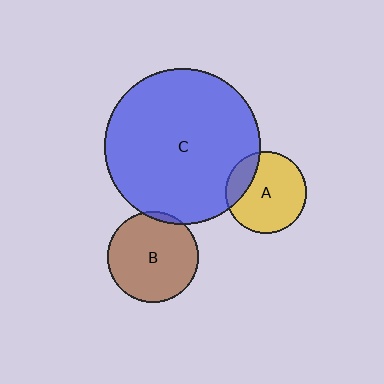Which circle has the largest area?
Circle C (blue).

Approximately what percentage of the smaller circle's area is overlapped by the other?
Approximately 20%.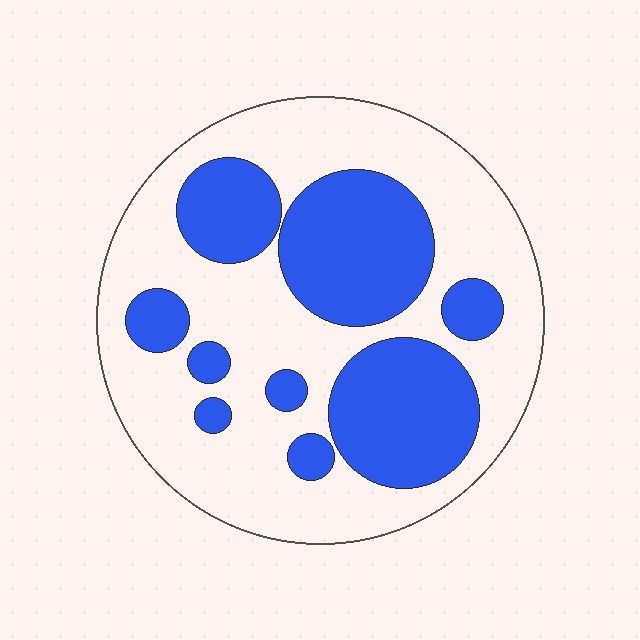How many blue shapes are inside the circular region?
9.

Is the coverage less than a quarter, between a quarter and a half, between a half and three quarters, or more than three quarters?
Between a quarter and a half.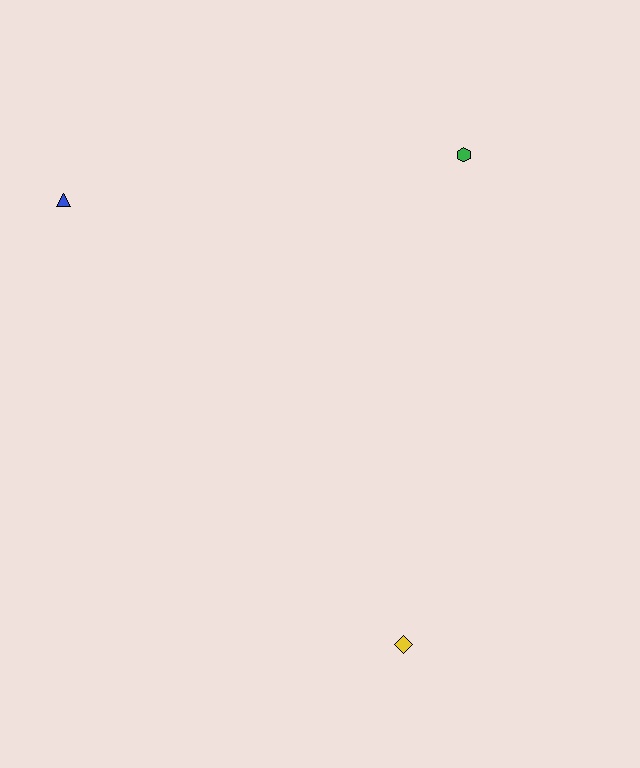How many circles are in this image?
There are no circles.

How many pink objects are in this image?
There are no pink objects.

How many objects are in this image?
There are 3 objects.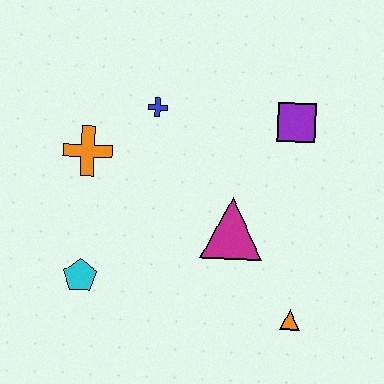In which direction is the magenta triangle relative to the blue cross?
The magenta triangle is below the blue cross.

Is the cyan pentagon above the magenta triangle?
No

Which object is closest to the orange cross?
The blue cross is closest to the orange cross.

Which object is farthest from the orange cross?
The orange triangle is farthest from the orange cross.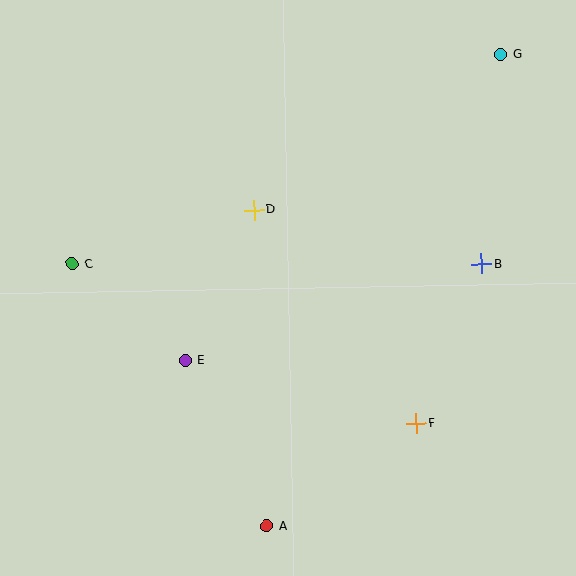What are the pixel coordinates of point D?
Point D is at (254, 210).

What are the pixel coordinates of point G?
Point G is at (500, 55).